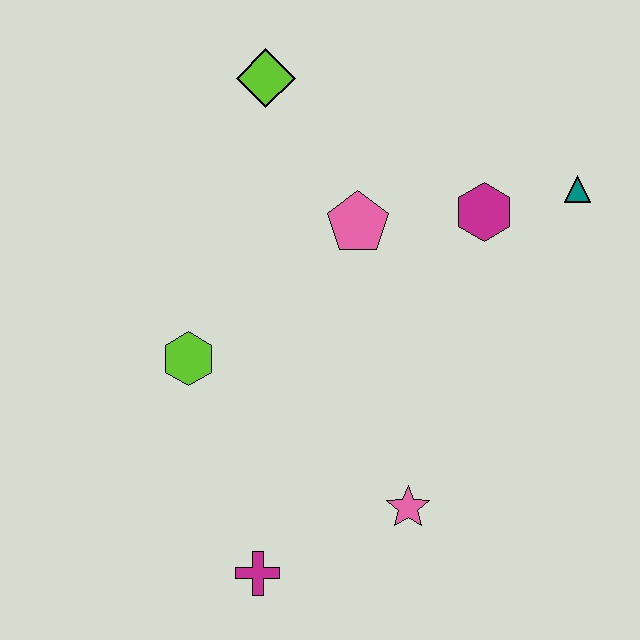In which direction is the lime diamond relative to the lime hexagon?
The lime diamond is above the lime hexagon.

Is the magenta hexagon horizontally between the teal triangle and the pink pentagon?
Yes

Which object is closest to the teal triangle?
The magenta hexagon is closest to the teal triangle.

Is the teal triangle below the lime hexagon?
No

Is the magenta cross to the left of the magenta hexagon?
Yes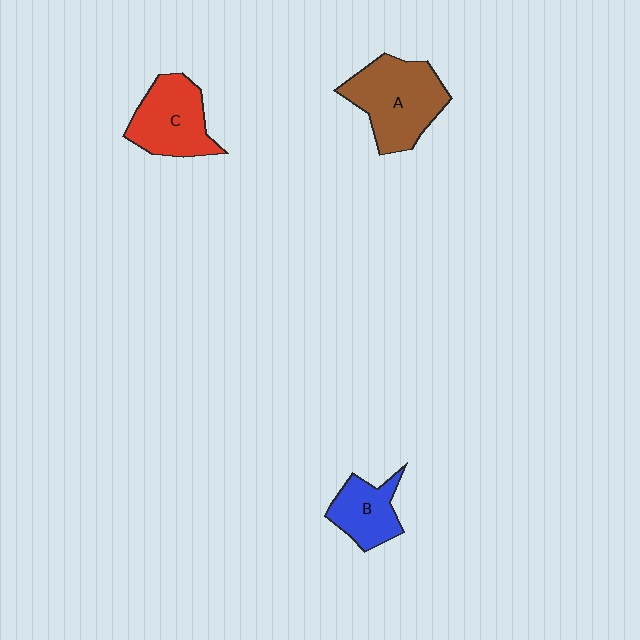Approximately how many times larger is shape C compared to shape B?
Approximately 1.4 times.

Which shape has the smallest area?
Shape B (blue).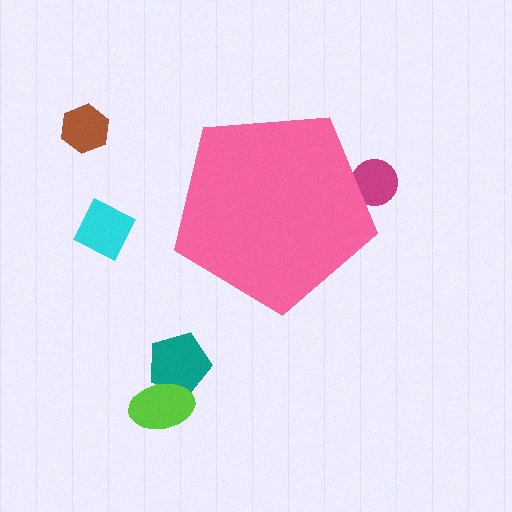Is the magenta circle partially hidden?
Yes, the magenta circle is partially hidden behind the pink pentagon.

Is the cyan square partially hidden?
No, the cyan square is fully visible.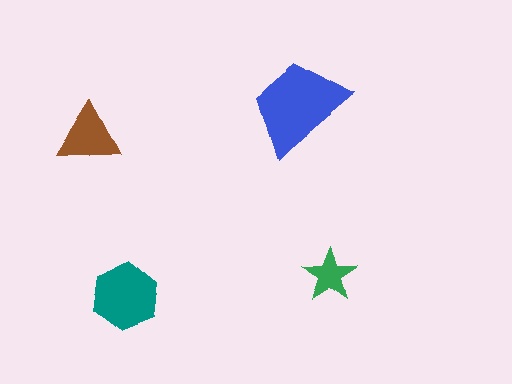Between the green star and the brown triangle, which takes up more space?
The brown triangle.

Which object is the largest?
The blue trapezoid.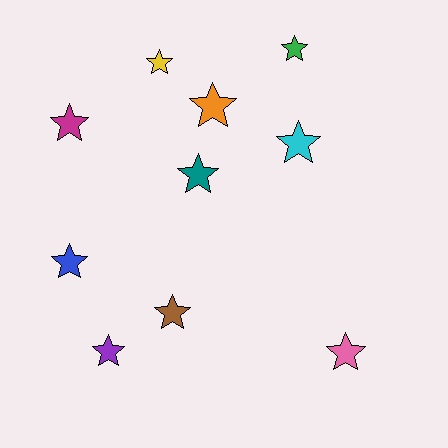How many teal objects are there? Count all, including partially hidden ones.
There is 1 teal object.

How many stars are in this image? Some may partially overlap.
There are 10 stars.